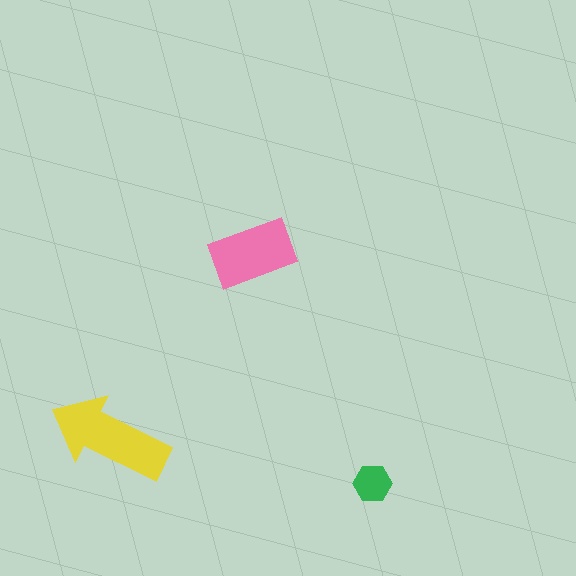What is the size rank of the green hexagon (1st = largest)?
3rd.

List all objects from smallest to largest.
The green hexagon, the pink rectangle, the yellow arrow.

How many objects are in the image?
There are 3 objects in the image.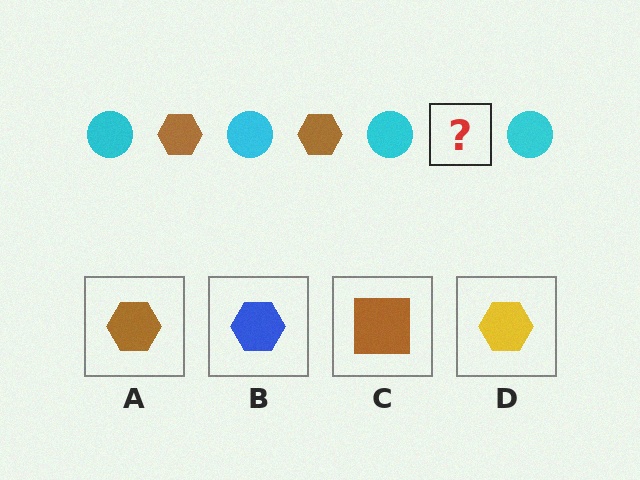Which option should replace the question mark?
Option A.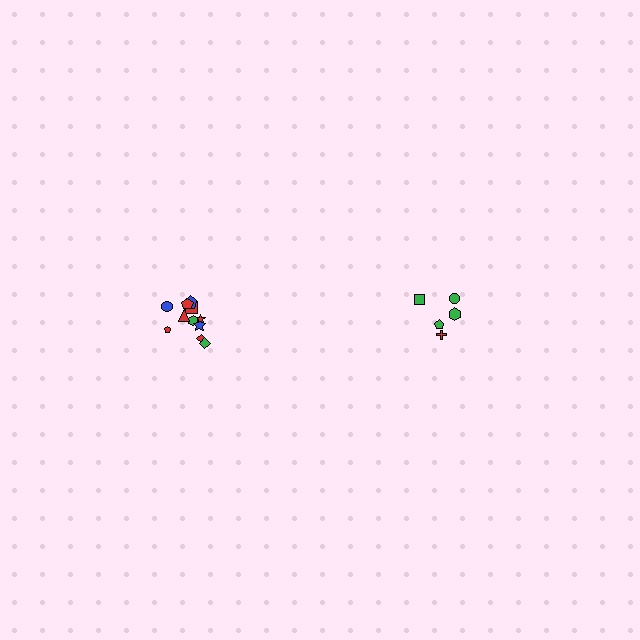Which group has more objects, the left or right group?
The left group.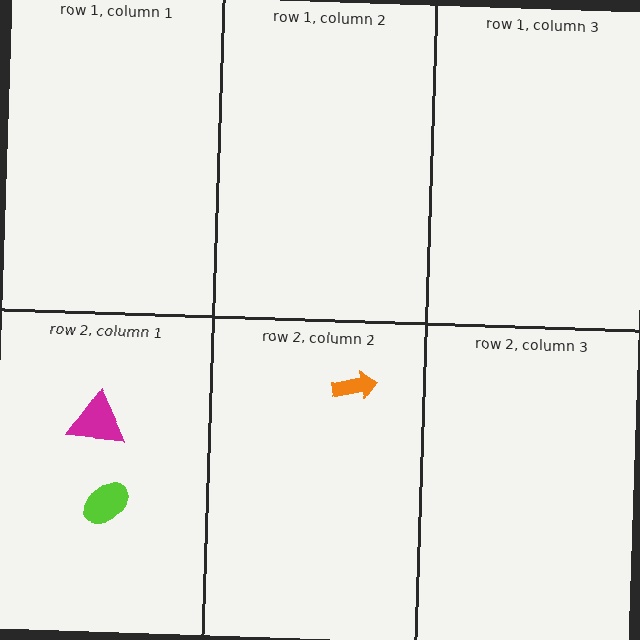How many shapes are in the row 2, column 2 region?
1.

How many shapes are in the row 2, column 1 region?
2.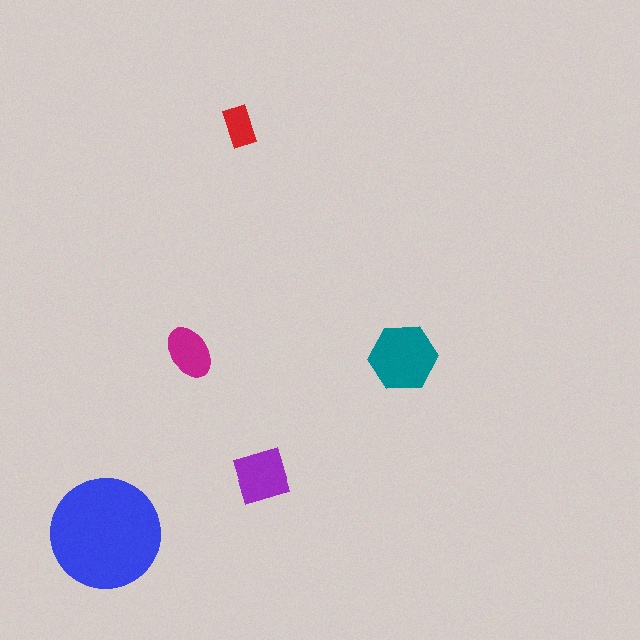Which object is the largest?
The blue circle.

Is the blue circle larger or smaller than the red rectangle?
Larger.